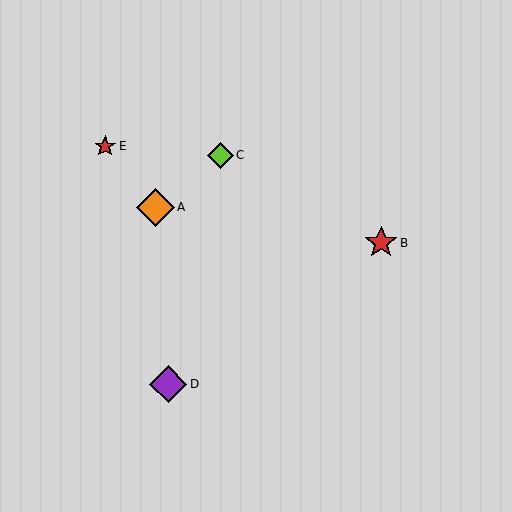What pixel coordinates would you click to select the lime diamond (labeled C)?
Click at (220, 155) to select the lime diamond C.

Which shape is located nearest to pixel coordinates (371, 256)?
The red star (labeled B) at (381, 243) is nearest to that location.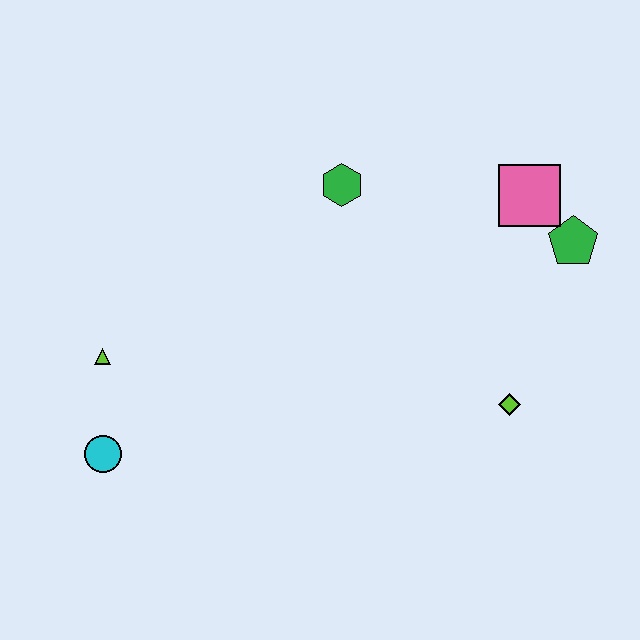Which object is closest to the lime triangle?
The cyan circle is closest to the lime triangle.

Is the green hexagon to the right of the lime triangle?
Yes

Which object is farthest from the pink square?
The cyan circle is farthest from the pink square.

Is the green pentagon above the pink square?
No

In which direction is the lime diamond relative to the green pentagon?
The lime diamond is below the green pentagon.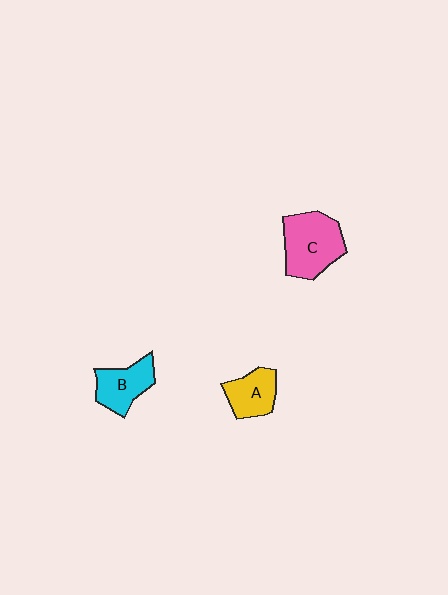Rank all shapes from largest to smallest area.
From largest to smallest: C (pink), B (cyan), A (yellow).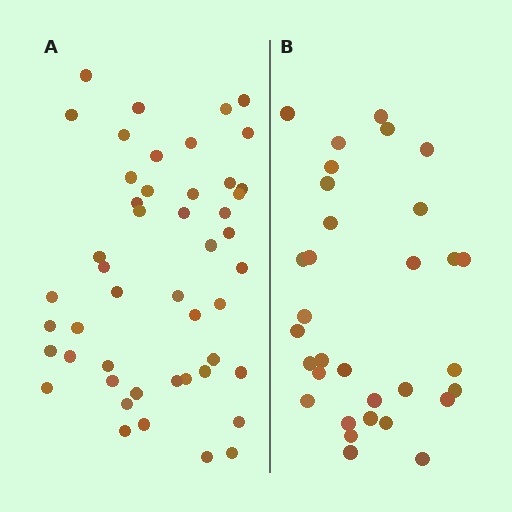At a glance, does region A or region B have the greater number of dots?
Region A (the left region) has more dots.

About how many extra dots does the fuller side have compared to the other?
Region A has approximately 15 more dots than region B.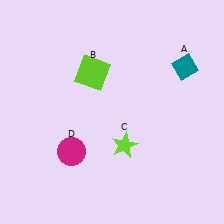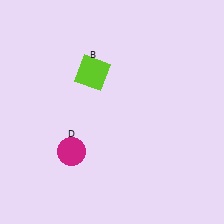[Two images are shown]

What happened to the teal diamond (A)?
The teal diamond (A) was removed in Image 2. It was in the top-right area of Image 1.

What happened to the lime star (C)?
The lime star (C) was removed in Image 2. It was in the bottom-right area of Image 1.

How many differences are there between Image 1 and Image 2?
There are 2 differences between the two images.